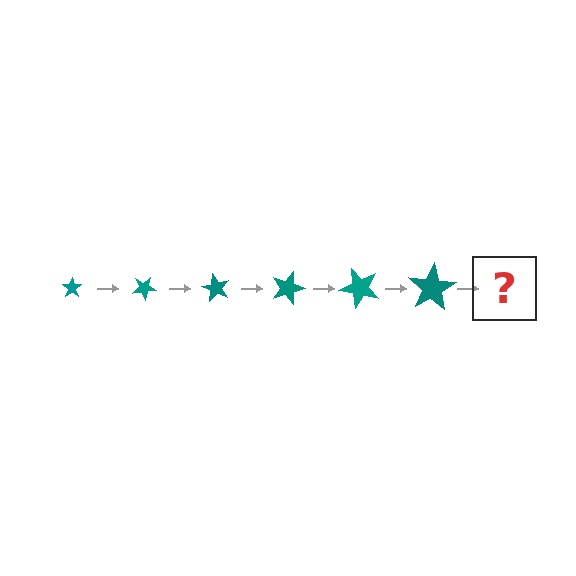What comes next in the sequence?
The next element should be a star, larger than the previous one and rotated 180 degrees from the start.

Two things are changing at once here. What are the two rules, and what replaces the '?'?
The two rules are that the star grows larger each step and it rotates 30 degrees each step. The '?' should be a star, larger than the previous one and rotated 180 degrees from the start.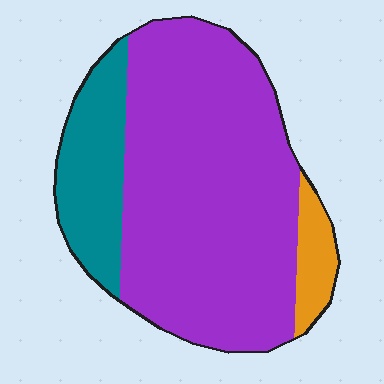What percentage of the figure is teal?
Teal covers roughly 20% of the figure.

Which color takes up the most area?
Purple, at roughly 75%.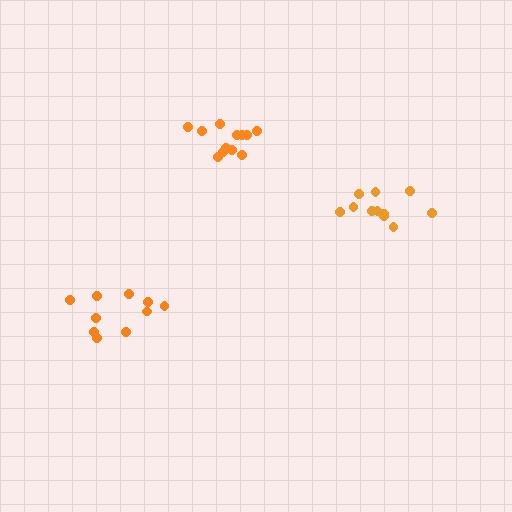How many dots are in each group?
Group 1: 12 dots, Group 2: 11 dots, Group 3: 10 dots (33 total).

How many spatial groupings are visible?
There are 3 spatial groupings.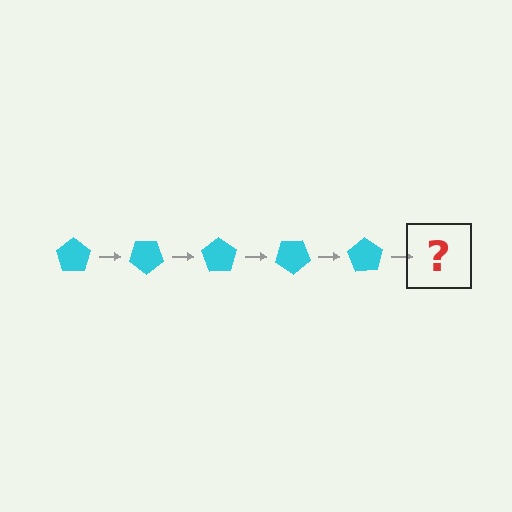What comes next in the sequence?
The next element should be a cyan pentagon rotated 175 degrees.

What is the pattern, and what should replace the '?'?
The pattern is that the pentagon rotates 35 degrees each step. The '?' should be a cyan pentagon rotated 175 degrees.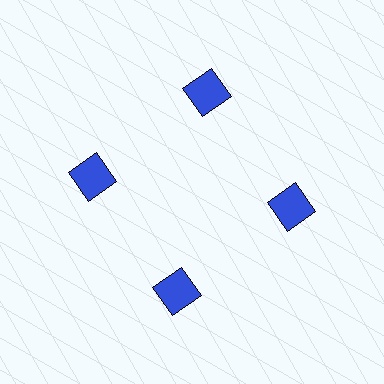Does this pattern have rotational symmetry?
Yes, this pattern has 4-fold rotational symmetry. It looks the same after rotating 90 degrees around the center.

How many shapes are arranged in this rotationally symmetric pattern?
There are 4 shapes, arranged in 4 groups of 1.